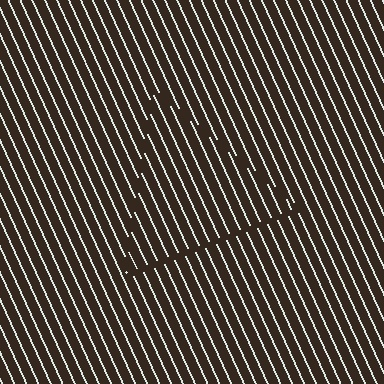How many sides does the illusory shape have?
3 sides — the line-ends trace a triangle.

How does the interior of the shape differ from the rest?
The interior of the shape contains the same grating, shifted by half a period — the contour is defined by the phase discontinuity where line-ends from the inner and outer gratings abut.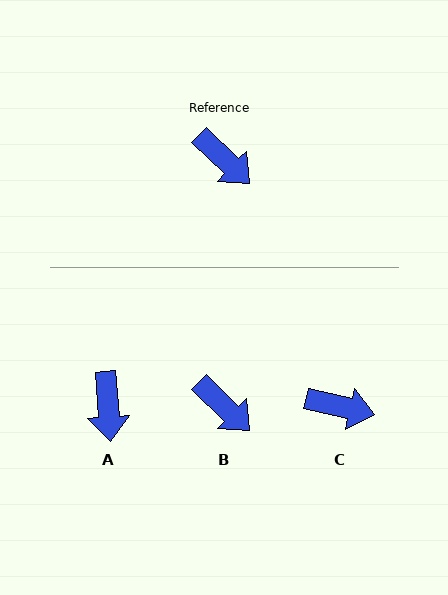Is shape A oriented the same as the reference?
No, it is off by about 42 degrees.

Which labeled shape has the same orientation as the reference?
B.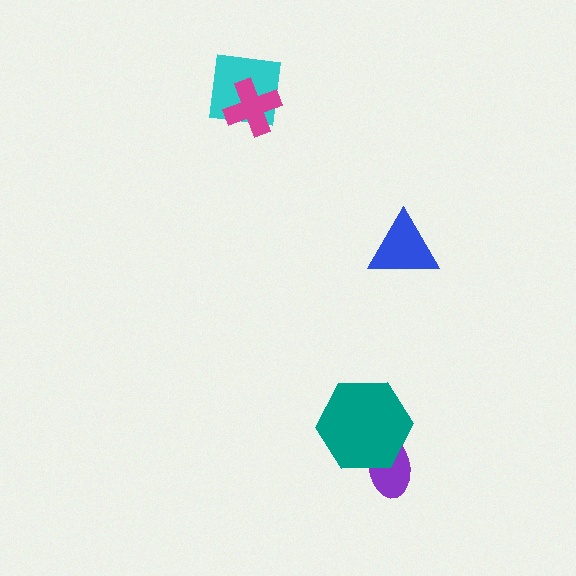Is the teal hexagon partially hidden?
No, no other shape covers it.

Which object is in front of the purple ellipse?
The teal hexagon is in front of the purple ellipse.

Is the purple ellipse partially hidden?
Yes, it is partially covered by another shape.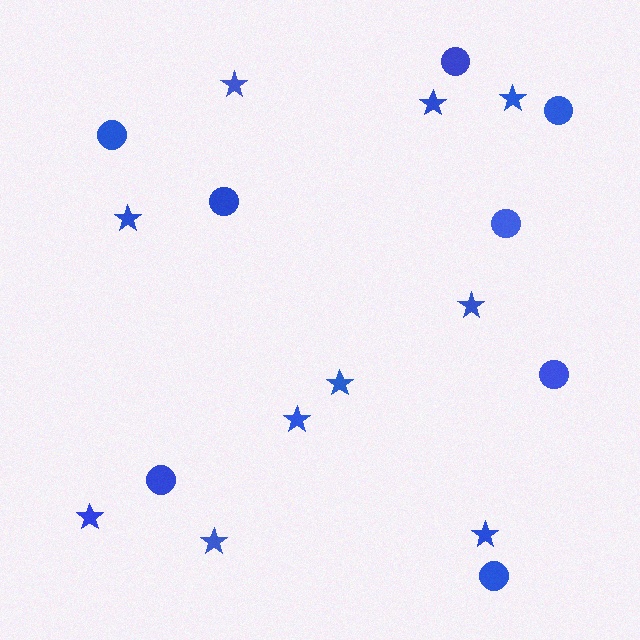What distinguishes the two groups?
There are 2 groups: one group of circles (8) and one group of stars (10).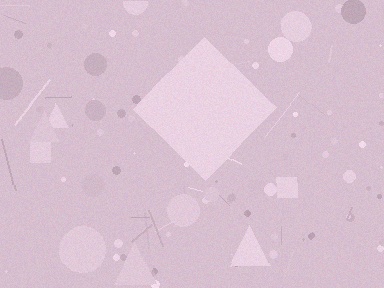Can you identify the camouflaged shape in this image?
The camouflaged shape is a diamond.